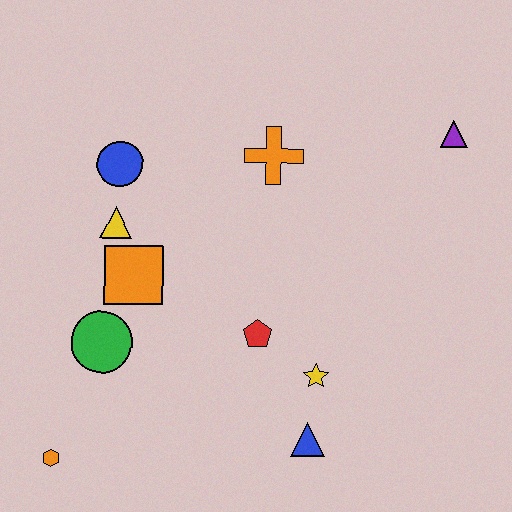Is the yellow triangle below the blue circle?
Yes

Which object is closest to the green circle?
The orange square is closest to the green circle.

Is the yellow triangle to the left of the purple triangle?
Yes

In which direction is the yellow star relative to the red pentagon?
The yellow star is to the right of the red pentagon.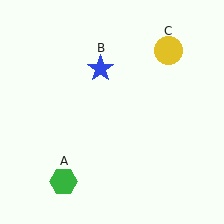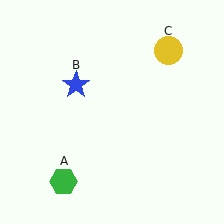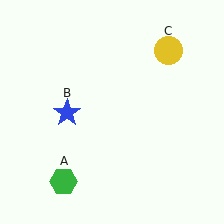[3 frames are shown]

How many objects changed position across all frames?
1 object changed position: blue star (object B).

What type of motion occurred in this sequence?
The blue star (object B) rotated counterclockwise around the center of the scene.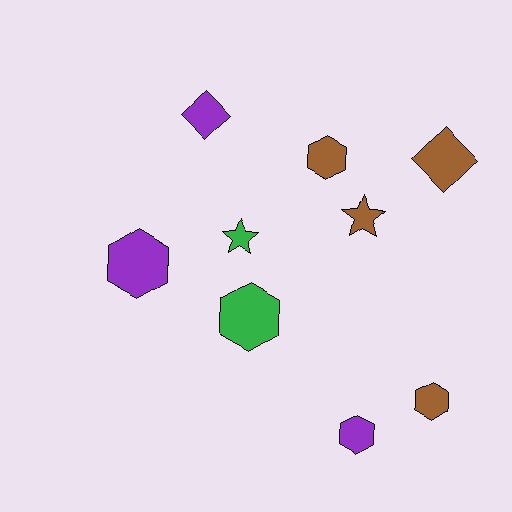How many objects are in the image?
There are 9 objects.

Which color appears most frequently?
Brown, with 4 objects.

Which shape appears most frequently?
Hexagon, with 5 objects.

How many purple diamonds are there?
There is 1 purple diamond.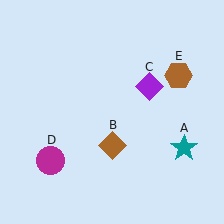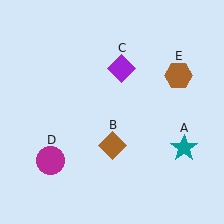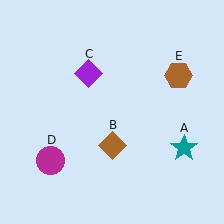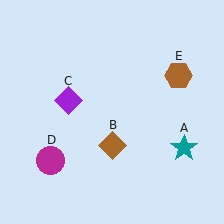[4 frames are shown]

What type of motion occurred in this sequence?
The purple diamond (object C) rotated counterclockwise around the center of the scene.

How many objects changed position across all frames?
1 object changed position: purple diamond (object C).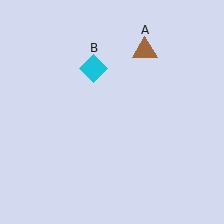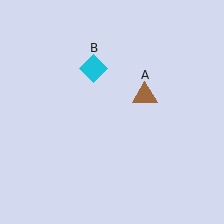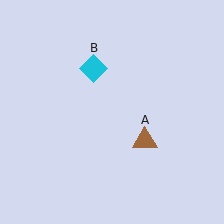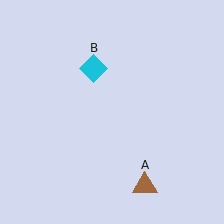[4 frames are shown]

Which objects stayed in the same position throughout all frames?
Cyan diamond (object B) remained stationary.